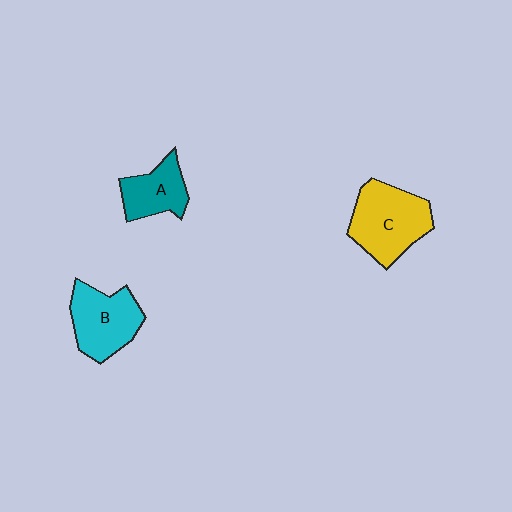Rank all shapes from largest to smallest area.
From largest to smallest: C (yellow), B (cyan), A (teal).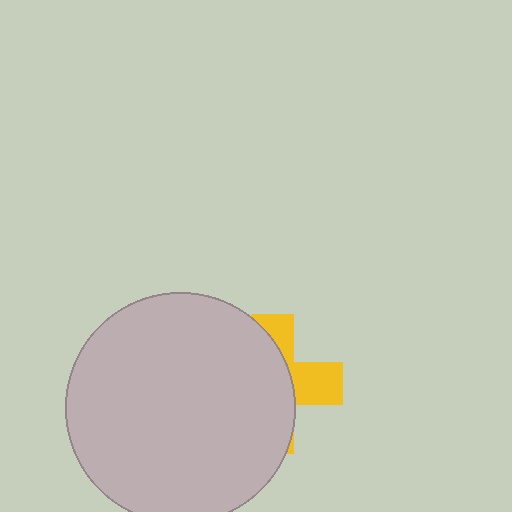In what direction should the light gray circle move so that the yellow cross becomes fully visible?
The light gray circle should move left. That is the shortest direction to clear the overlap and leave the yellow cross fully visible.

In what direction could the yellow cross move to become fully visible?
The yellow cross could move right. That would shift it out from behind the light gray circle entirely.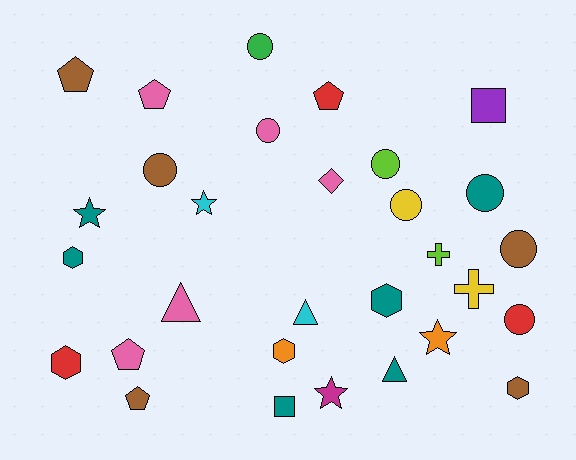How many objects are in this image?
There are 30 objects.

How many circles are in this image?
There are 8 circles.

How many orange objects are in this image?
There are 2 orange objects.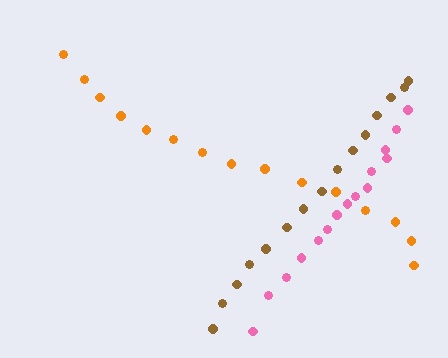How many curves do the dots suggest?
There are 3 distinct paths.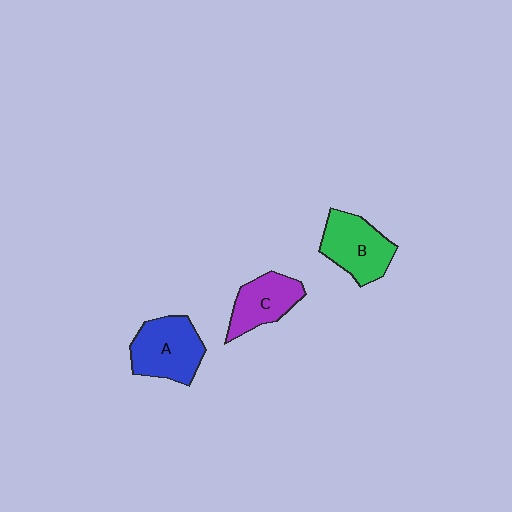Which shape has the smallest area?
Shape C (purple).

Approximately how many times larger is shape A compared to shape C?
Approximately 1.3 times.